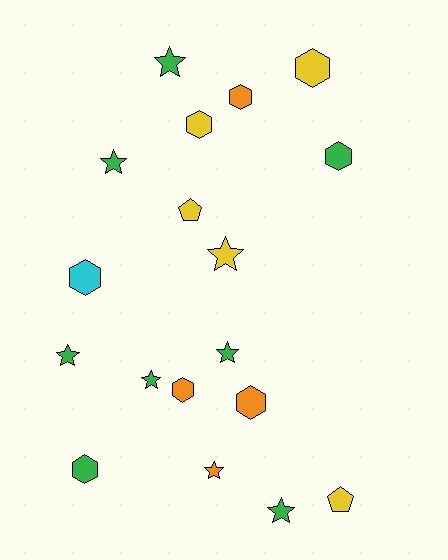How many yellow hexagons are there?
There are 2 yellow hexagons.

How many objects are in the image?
There are 18 objects.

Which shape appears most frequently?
Hexagon, with 8 objects.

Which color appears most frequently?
Green, with 8 objects.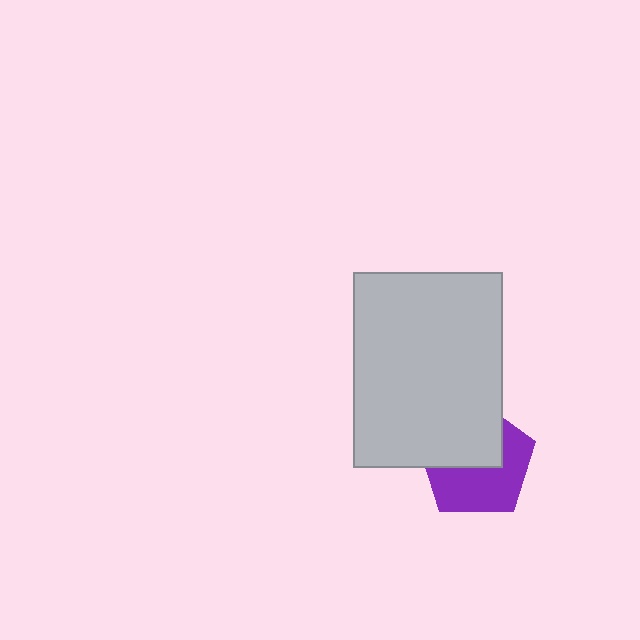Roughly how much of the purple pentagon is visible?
About half of it is visible (roughly 54%).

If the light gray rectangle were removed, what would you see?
You would see the complete purple pentagon.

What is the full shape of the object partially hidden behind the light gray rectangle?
The partially hidden object is a purple pentagon.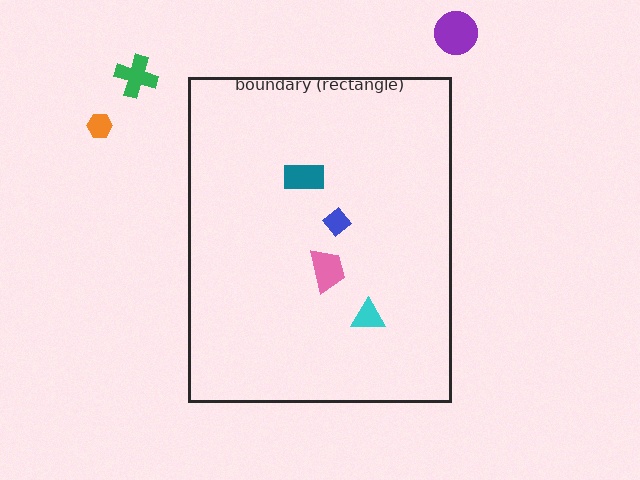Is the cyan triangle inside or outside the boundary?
Inside.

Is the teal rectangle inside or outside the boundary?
Inside.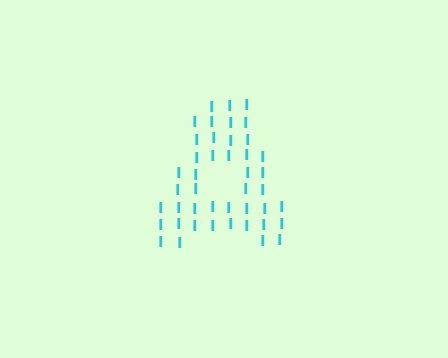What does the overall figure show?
The overall figure shows the letter A.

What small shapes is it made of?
It is made of small letter I's.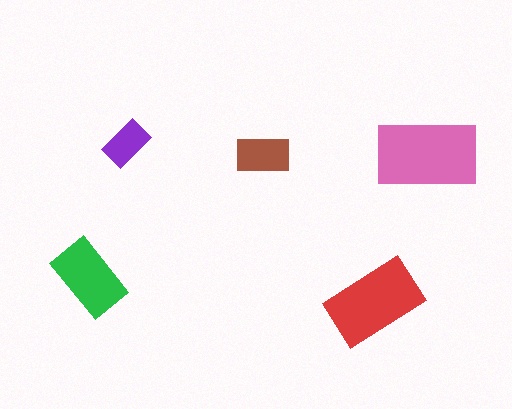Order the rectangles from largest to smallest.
the pink one, the red one, the green one, the brown one, the purple one.